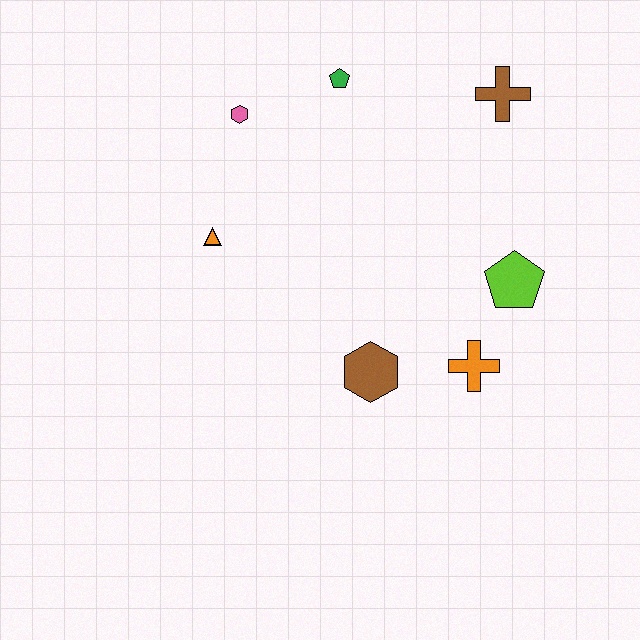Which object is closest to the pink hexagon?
The green pentagon is closest to the pink hexagon.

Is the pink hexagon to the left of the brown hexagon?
Yes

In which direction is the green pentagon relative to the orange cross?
The green pentagon is above the orange cross.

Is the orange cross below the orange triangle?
Yes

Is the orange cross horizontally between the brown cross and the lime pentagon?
No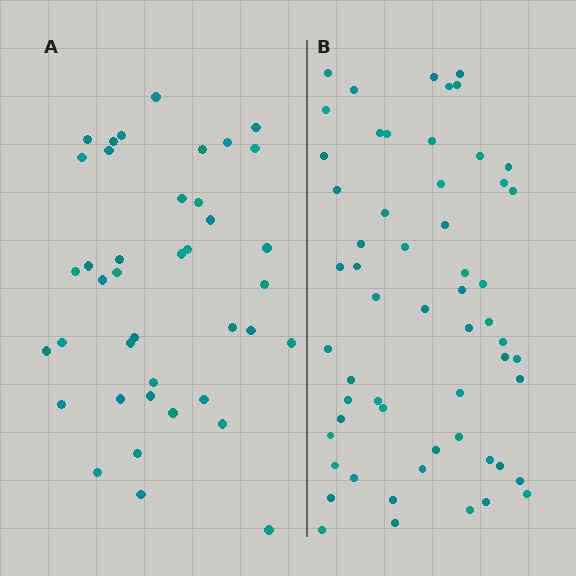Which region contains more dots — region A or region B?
Region B (the right region) has more dots.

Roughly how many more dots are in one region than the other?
Region B has approximately 15 more dots than region A.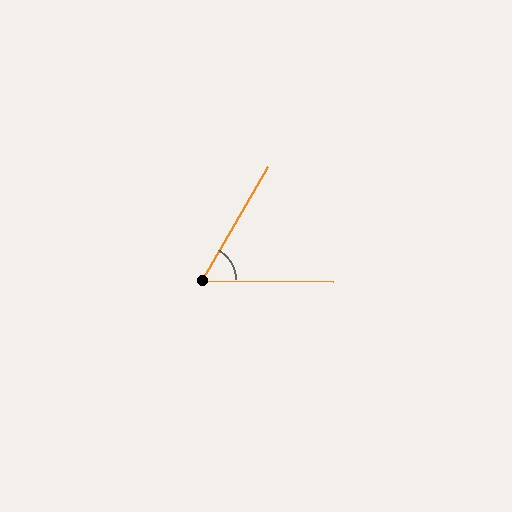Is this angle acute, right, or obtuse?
It is acute.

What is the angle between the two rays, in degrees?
Approximately 61 degrees.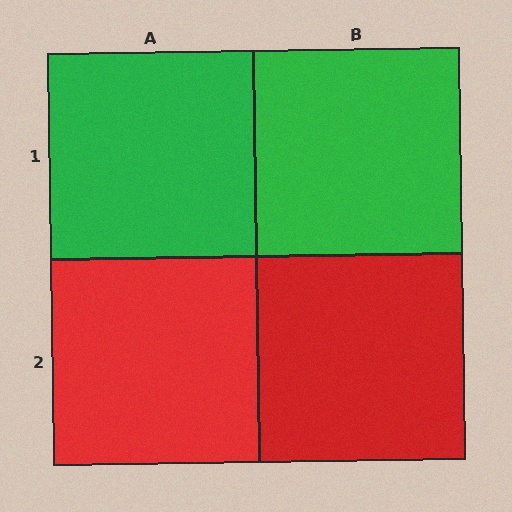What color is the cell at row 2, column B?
Red.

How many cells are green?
2 cells are green.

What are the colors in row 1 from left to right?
Green, green.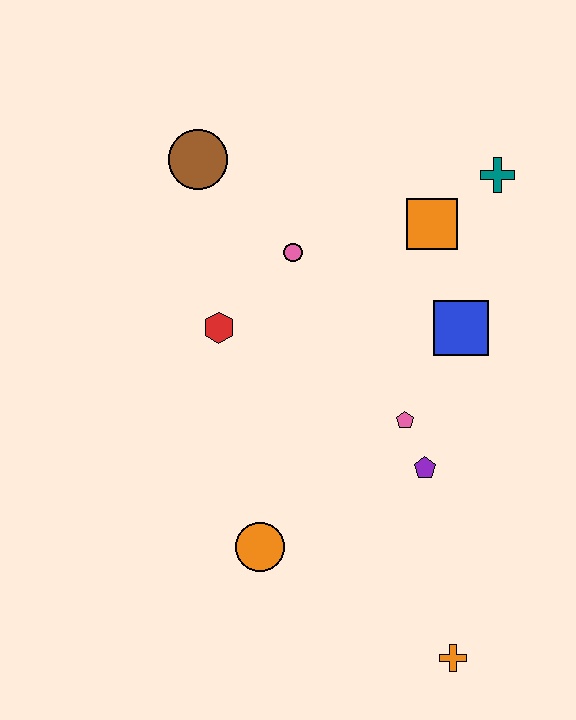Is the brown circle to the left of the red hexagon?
Yes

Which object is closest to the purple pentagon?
The pink pentagon is closest to the purple pentagon.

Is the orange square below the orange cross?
No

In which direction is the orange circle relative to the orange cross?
The orange circle is to the left of the orange cross.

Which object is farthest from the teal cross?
The orange cross is farthest from the teal cross.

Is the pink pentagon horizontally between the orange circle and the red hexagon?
No